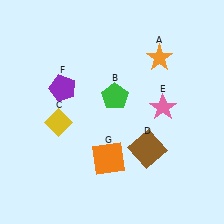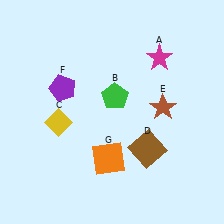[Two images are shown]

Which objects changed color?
A changed from orange to magenta. E changed from pink to brown.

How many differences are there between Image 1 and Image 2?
There are 2 differences between the two images.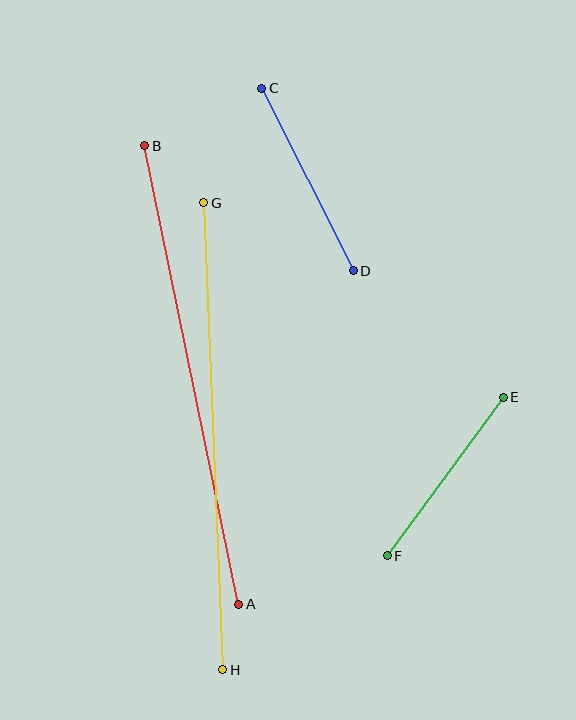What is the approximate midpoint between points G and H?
The midpoint is at approximately (213, 436) pixels.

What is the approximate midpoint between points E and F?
The midpoint is at approximately (445, 477) pixels.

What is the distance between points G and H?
The distance is approximately 467 pixels.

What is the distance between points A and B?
The distance is approximately 468 pixels.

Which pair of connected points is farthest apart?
Points A and B are farthest apart.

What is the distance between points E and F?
The distance is approximately 196 pixels.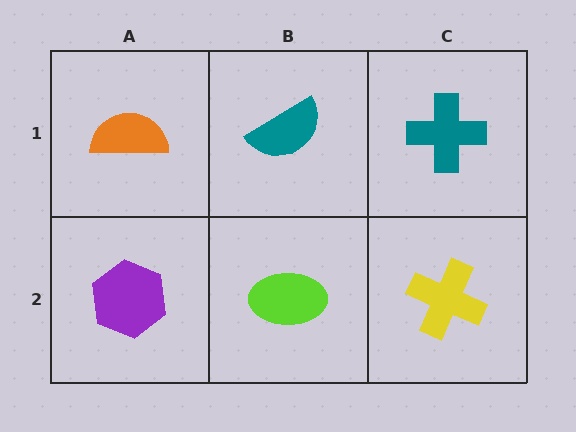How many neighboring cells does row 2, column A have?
2.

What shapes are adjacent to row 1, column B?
A lime ellipse (row 2, column B), an orange semicircle (row 1, column A), a teal cross (row 1, column C).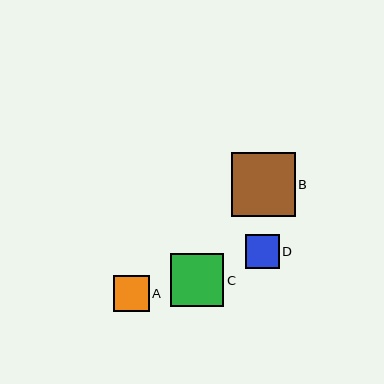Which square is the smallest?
Square D is the smallest with a size of approximately 34 pixels.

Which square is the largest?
Square B is the largest with a size of approximately 64 pixels.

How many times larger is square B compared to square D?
Square B is approximately 1.9 times the size of square D.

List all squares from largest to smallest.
From largest to smallest: B, C, A, D.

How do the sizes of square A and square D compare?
Square A and square D are approximately the same size.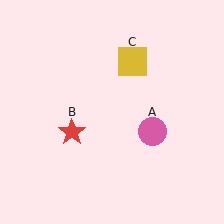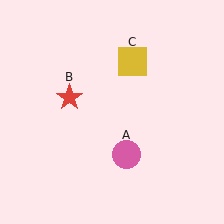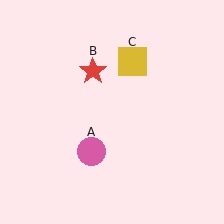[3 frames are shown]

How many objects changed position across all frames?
2 objects changed position: pink circle (object A), red star (object B).